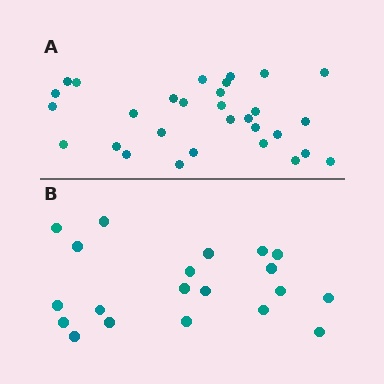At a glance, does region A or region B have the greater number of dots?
Region A (the top region) has more dots.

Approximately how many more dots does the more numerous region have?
Region A has roughly 10 or so more dots than region B.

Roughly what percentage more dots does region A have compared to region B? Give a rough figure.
About 50% more.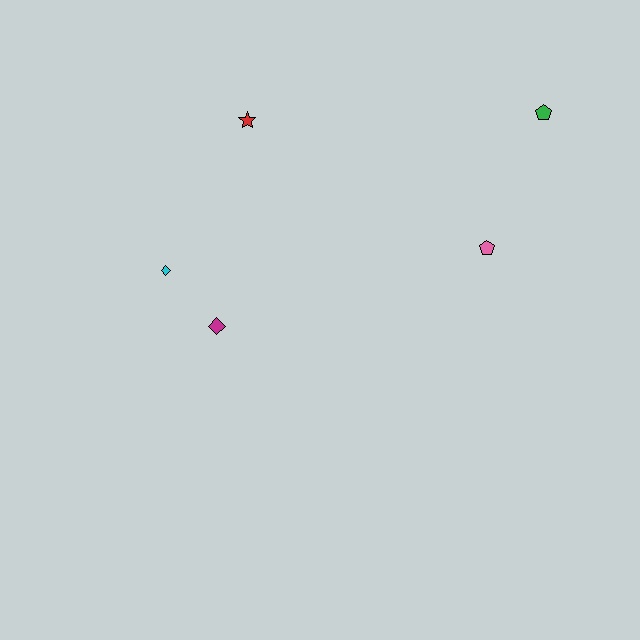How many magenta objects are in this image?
There is 1 magenta object.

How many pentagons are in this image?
There are 2 pentagons.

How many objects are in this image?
There are 5 objects.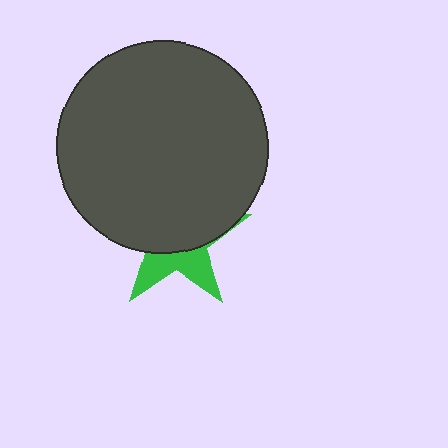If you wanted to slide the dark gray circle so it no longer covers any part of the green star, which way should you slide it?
Slide it up — that is the most direct way to separate the two shapes.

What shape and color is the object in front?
The object in front is a dark gray circle.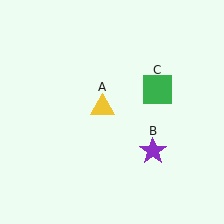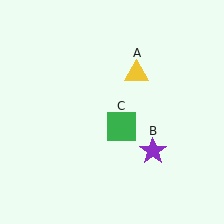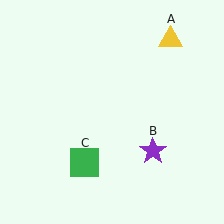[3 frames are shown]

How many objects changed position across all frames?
2 objects changed position: yellow triangle (object A), green square (object C).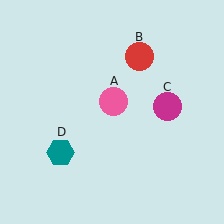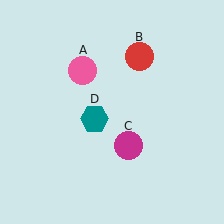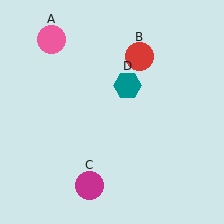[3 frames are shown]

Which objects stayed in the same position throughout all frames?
Red circle (object B) remained stationary.